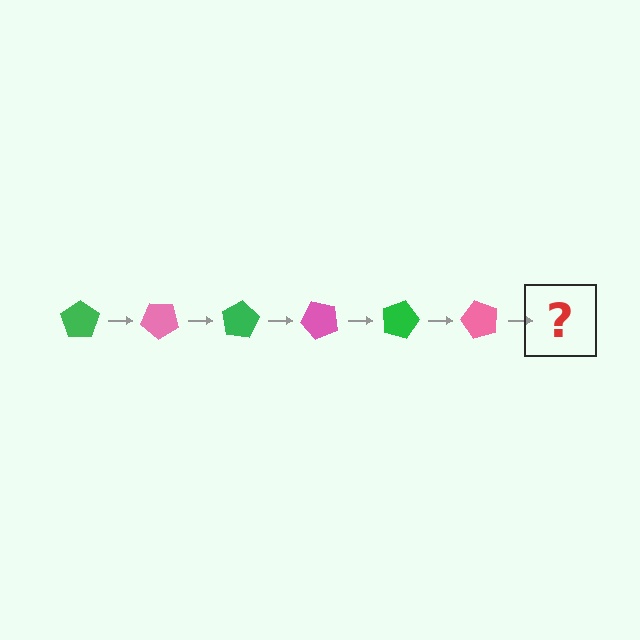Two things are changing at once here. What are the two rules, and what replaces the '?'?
The two rules are that it rotates 40 degrees each step and the color cycles through green and pink. The '?' should be a green pentagon, rotated 240 degrees from the start.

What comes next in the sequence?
The next element should be a green pentagon, rotated 240 degrees from the start.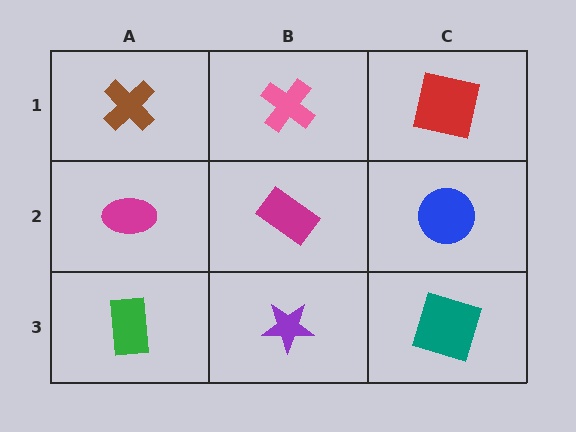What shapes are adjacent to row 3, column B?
A magenta rectangle (row 2, column B), a green rectangle (row 3, column A), a teal square (row 3, column C).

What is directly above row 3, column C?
A blue circle.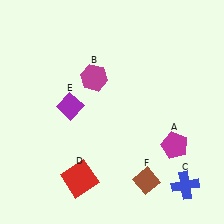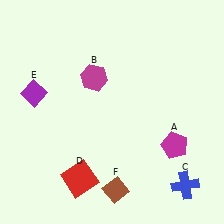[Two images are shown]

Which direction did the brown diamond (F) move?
The brown diamond (F) moved left.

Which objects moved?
The objects that moved are: the purple diamond (E), the brown diamond (F).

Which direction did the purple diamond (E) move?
The purple diamond (E) moved left.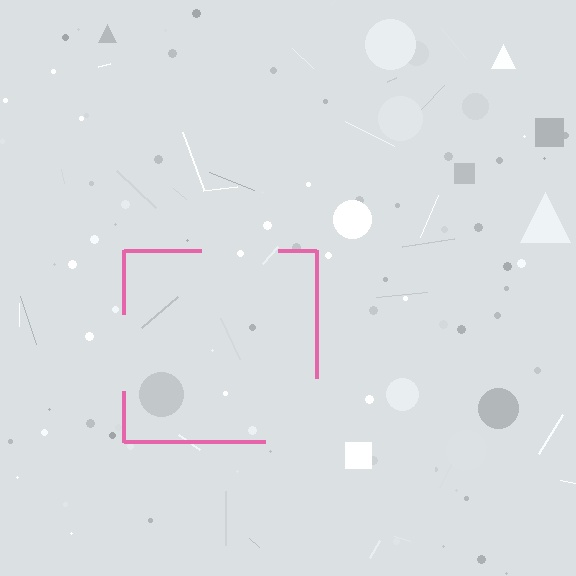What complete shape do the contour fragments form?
The contour fragments form a square.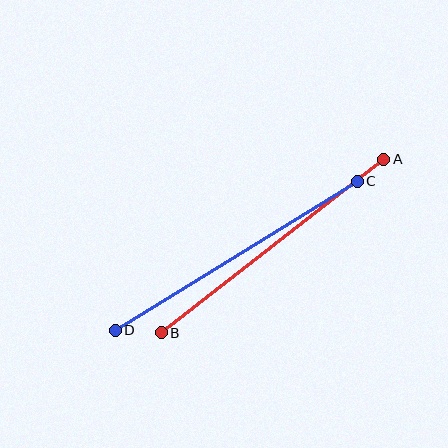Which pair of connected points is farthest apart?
Points C and D are farthest apart.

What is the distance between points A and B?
The distance is approximately 282 pixels.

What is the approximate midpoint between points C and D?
The midpoint is at approximately (236, 256) pixels.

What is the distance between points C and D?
The distance is approximately 285 pixels.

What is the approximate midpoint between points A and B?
The midpoint is at approximately (272, 246) pixels.